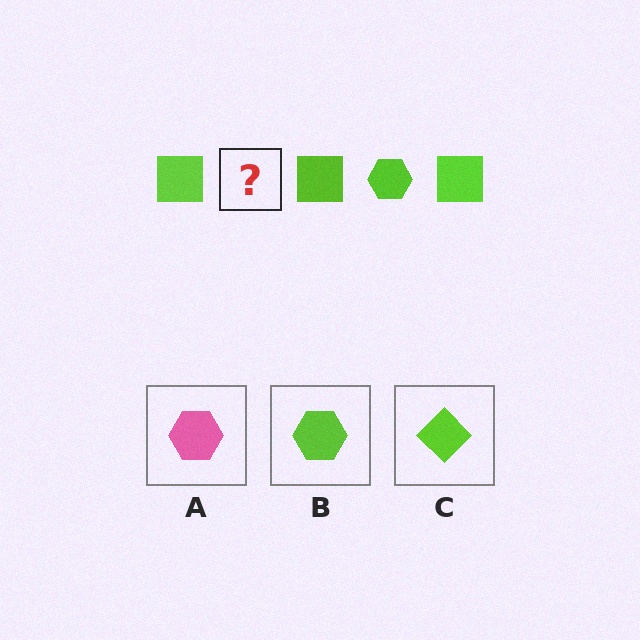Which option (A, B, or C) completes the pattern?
B.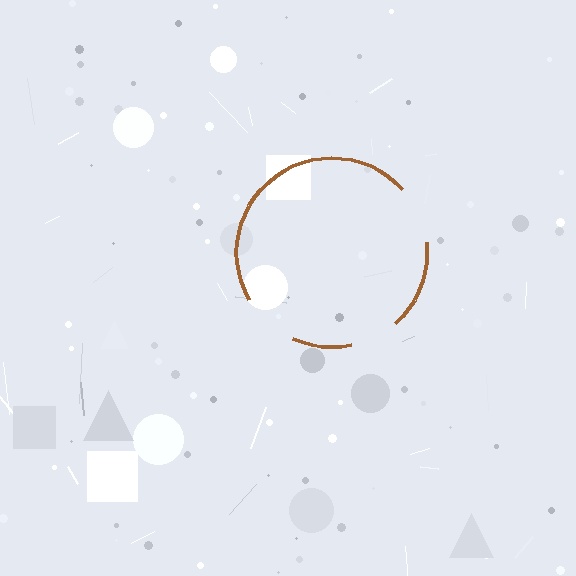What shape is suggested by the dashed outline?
The dashed outline suggests a circle.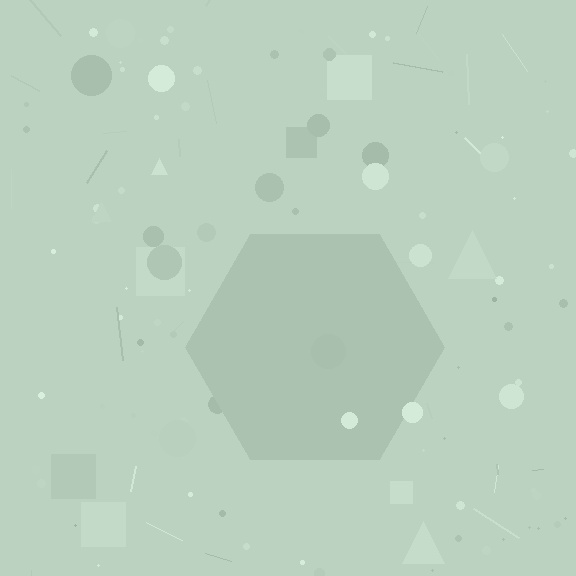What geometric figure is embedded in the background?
A hexagon is embedded in the background.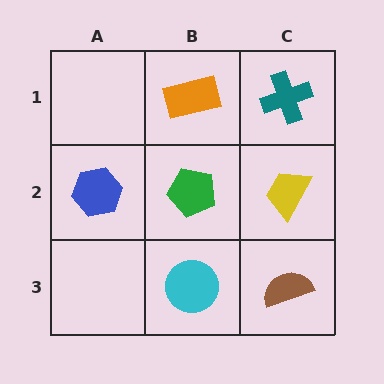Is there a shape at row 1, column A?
No, that cell is empty.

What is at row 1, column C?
A teal cross.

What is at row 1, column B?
An orange rectangle.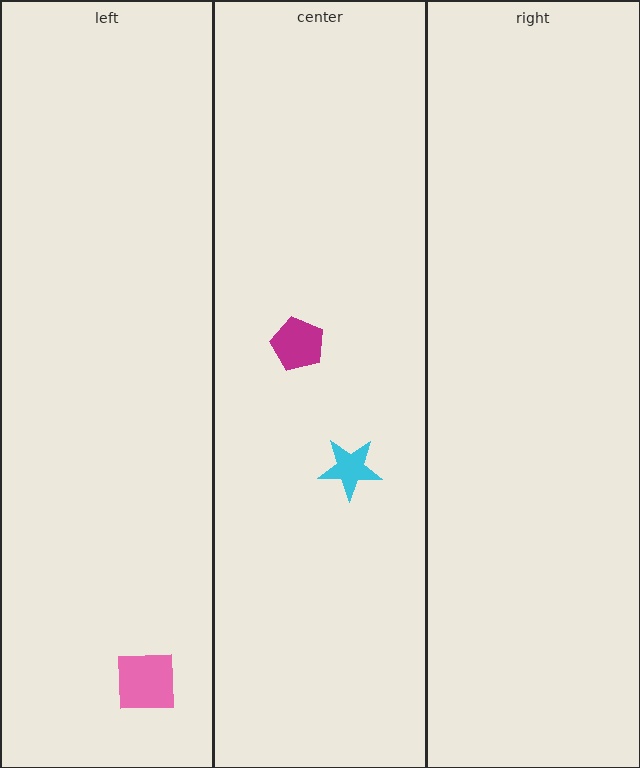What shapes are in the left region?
The pink square.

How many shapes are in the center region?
2.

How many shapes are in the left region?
1.